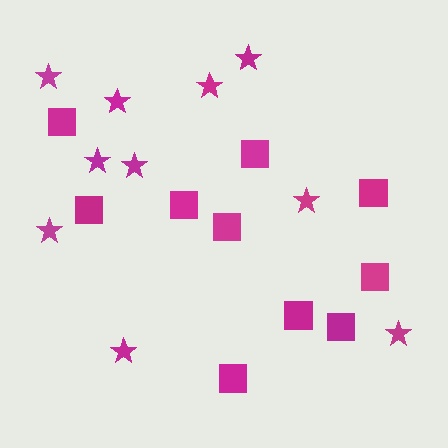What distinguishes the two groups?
There are 2 groups: one group of stars (10) and one group of squares (10).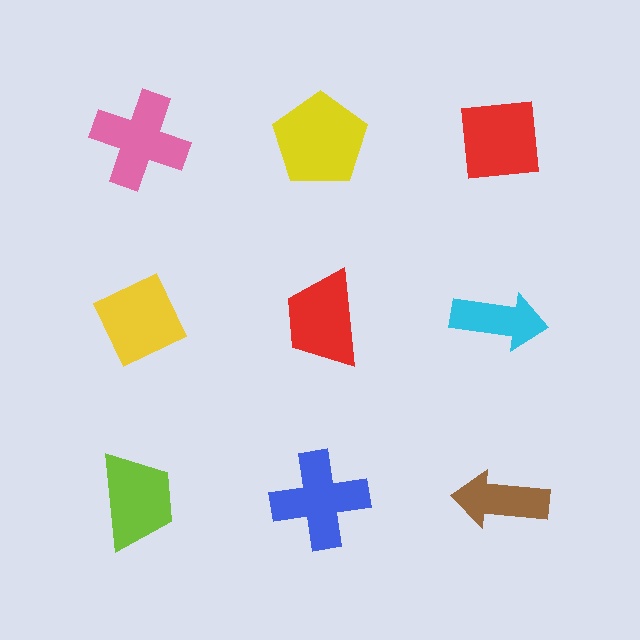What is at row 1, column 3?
A red square.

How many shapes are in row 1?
3 shapes.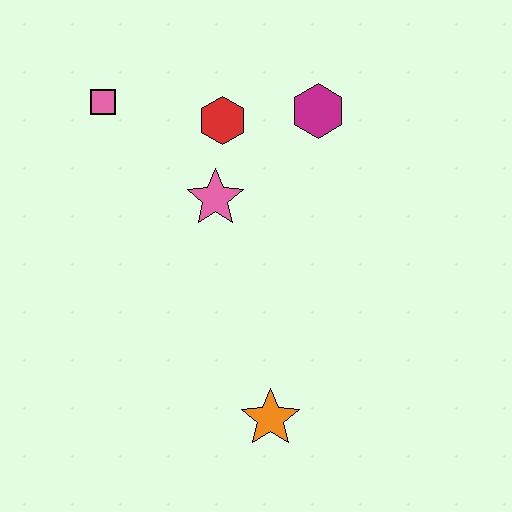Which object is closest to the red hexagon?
The pink star is closest to the red hexagon.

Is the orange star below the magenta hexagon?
Yes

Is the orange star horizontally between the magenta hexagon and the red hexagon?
Yes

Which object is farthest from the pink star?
The orange star is farthest from the pink star.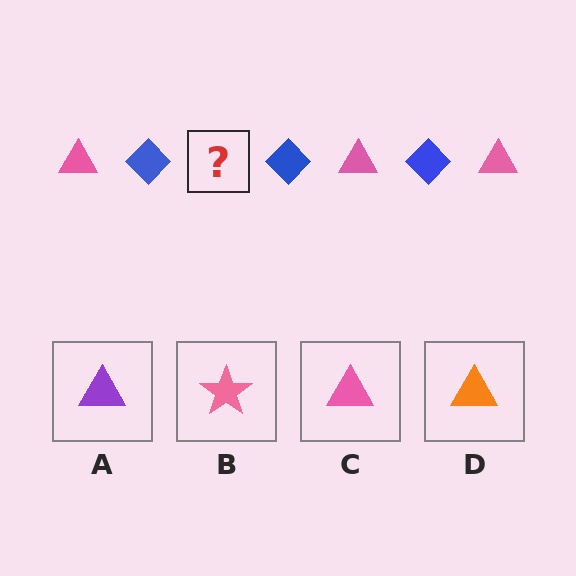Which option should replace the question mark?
Option C.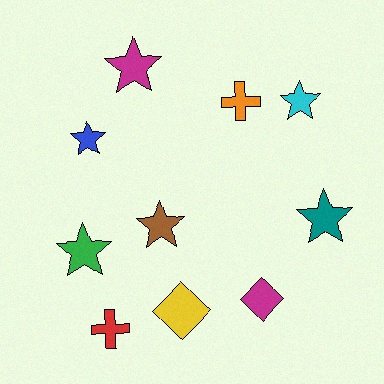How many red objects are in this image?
There is 1 red object.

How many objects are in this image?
There are 10 objects.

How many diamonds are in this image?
There are 2 diamonds.